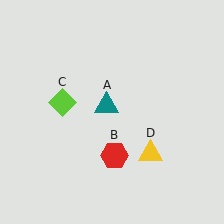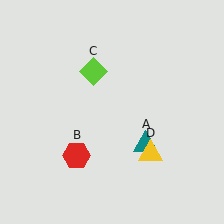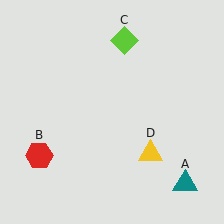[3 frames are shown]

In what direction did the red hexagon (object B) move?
The red hexagon (object B) moved left.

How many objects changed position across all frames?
3 objects changed position: teal triangle (object A), red hexagon (object B), lime diamond (object C).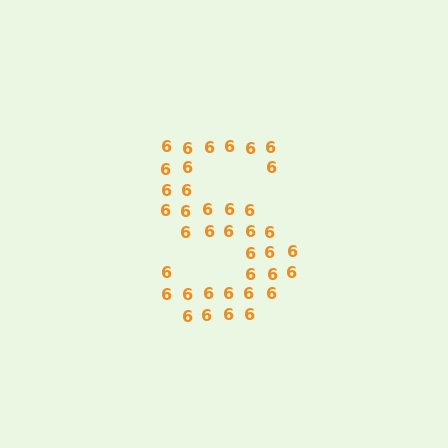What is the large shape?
The large shape is the letter S.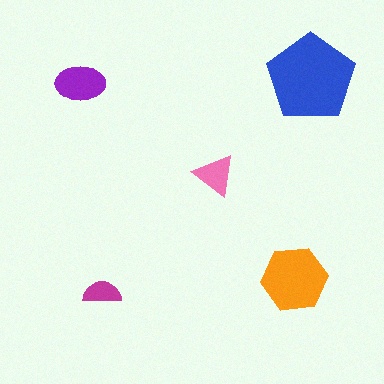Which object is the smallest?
The magenta semicircle.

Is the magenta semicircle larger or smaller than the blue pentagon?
Smaller.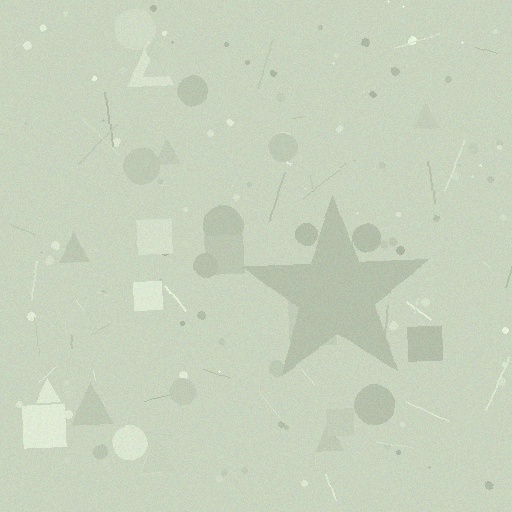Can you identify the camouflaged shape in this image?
The camouflaged shape is a star.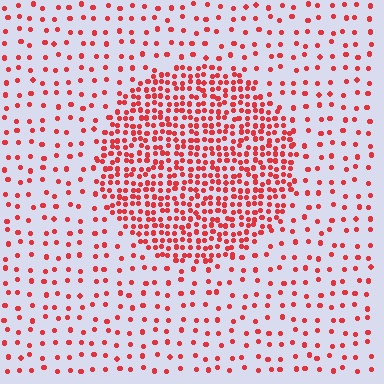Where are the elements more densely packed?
The elements are more densely packed inside the circle boundary.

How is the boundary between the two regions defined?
The boundary is defined by a change in element density (approximately 3.0x ratio). All elements are the same color, size, and shape.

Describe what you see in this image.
The image contains small red elements arranged at two different densities. A circle-shaped region is visible where the elements are more densely packed than the surrounding area.